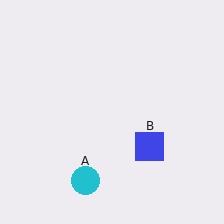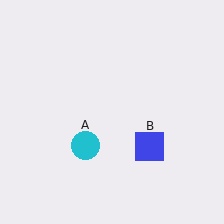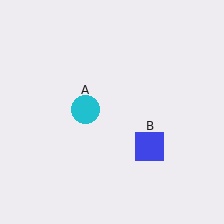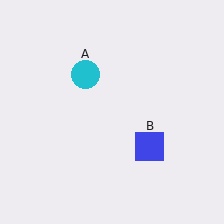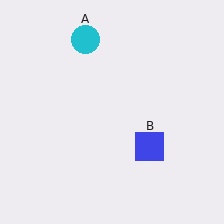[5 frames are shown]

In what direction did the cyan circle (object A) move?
The cyan circle (object A) moved up.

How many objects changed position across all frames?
1 object changed position: cyan circle (object A).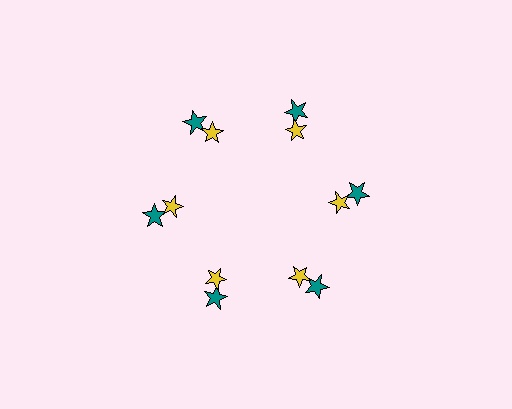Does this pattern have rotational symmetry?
Yes, this pattern has 6-fold rotational symmetry. It looks the same after rotating 60 degrees around the center.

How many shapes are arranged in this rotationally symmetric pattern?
There are 12 shapes, arranged in 6 groups of 2.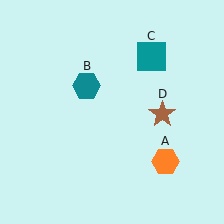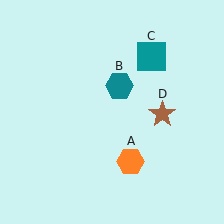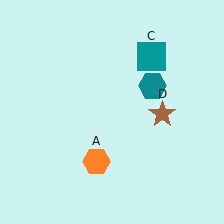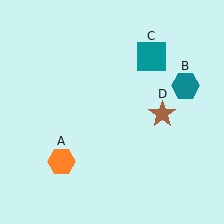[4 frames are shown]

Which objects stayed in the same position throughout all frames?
Teal square (object C) and brown star (object D) remained stationary.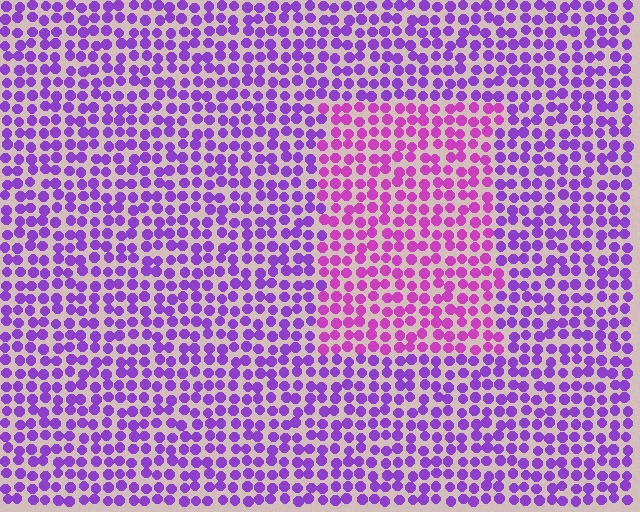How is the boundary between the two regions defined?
The boundary is defined purely by a slight shift in hue (about 32 degrees). Spacing, size, and orientation are identical on both sides.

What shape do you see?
I see a rectangle.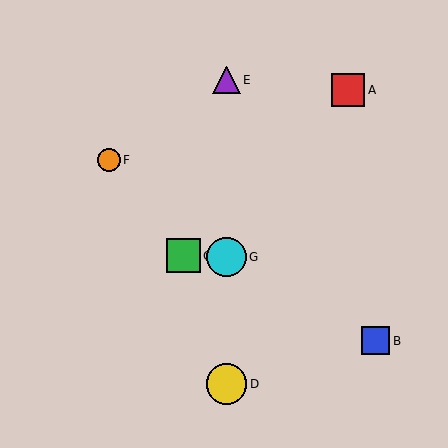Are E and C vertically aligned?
No, E is at x≈227 and C is at x≈183.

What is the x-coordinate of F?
Object F is at x≈109.